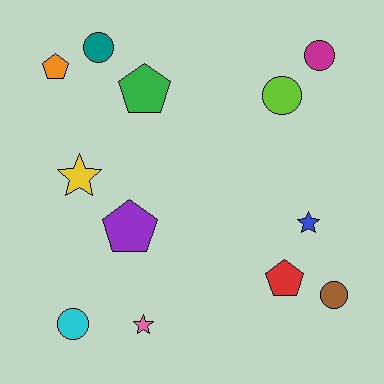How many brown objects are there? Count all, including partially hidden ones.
There is 1 brown object.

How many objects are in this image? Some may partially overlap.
There are 12 objects.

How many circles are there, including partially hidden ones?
There are 5 circles.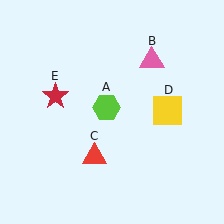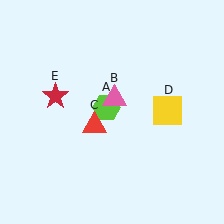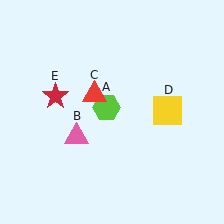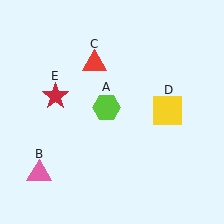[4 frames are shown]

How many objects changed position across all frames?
2 objects changed position: pink triangle (object B), red triangle (object C).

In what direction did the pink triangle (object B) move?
The pink triangle (object B) moved down and to the left.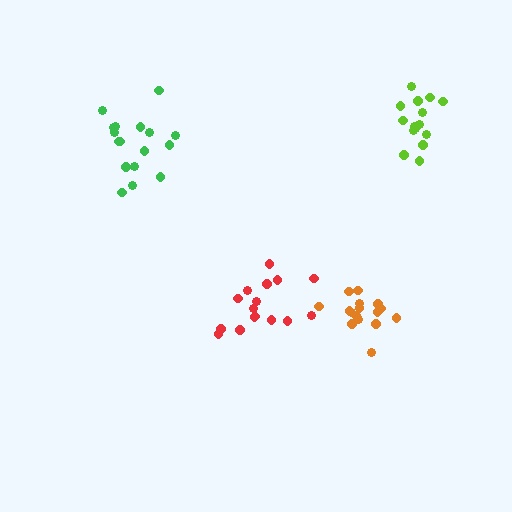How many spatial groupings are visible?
There are 4 spatial groupings.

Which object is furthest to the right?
The lime cluster is rightmost.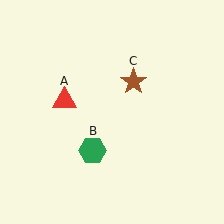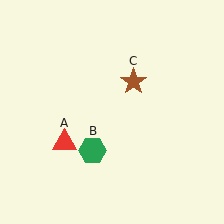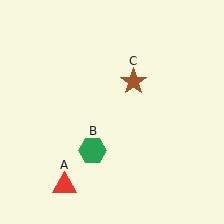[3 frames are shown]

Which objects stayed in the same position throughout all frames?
Green hexagon (object B) and brown star (object C) remained stationary.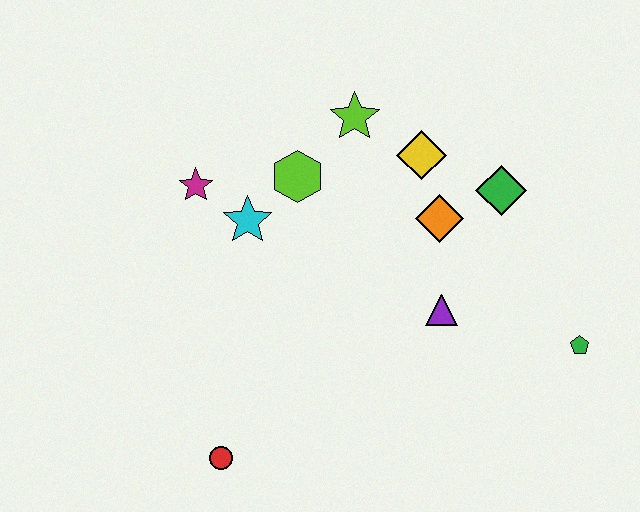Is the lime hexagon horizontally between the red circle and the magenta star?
No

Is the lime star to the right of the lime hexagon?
Yes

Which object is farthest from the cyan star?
The green pentagon is farthest from the cyan star.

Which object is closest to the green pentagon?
The purple triangle is closest to the green pentagon.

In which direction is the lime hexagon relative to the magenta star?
The lime hexagon is to the right of the magenta star.